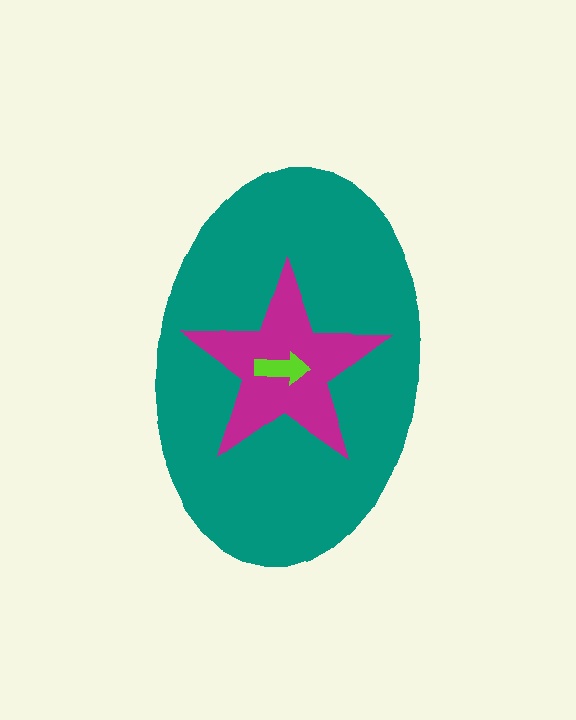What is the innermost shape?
The lime arrow.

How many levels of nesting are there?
3.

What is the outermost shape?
The teal ellipse.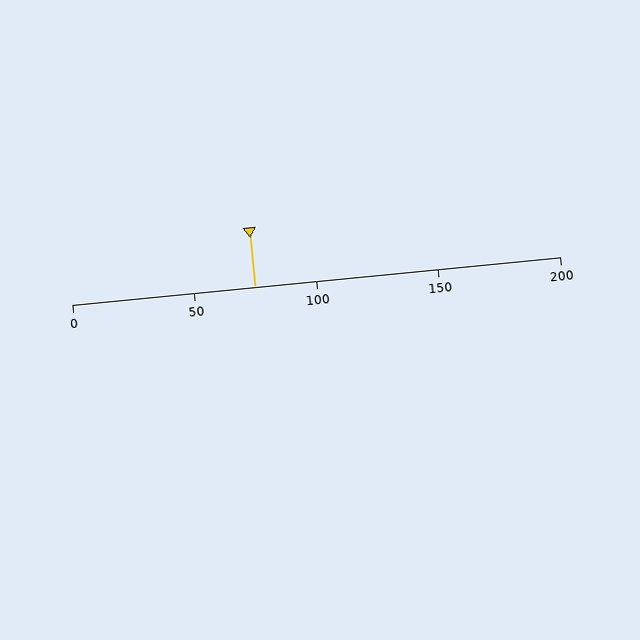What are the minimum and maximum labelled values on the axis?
The axis runs from 0 to 200.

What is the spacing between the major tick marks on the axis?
The major ticks are spaced 50 apart.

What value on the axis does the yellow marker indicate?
The marker indicates approximately 75.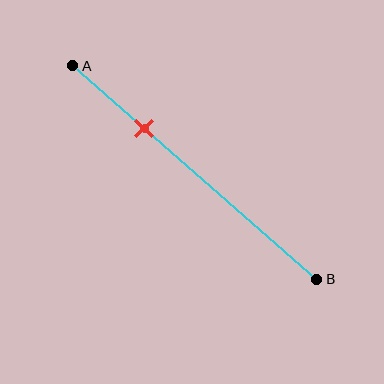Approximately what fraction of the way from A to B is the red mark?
The red mark is approximately 30% of the way from A to B.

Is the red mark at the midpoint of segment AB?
No, the mark is at about 30% from A, not at the 50% midpoint.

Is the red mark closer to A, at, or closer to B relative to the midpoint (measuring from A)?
The red mark is closer to point A than the midpoint of segment AB.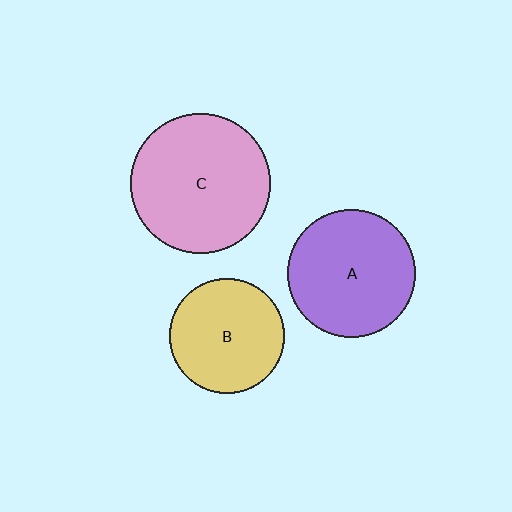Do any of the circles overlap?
No, none of the circles overlap.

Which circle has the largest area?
Circle C (pink).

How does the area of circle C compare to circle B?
Approximately 1.5 times.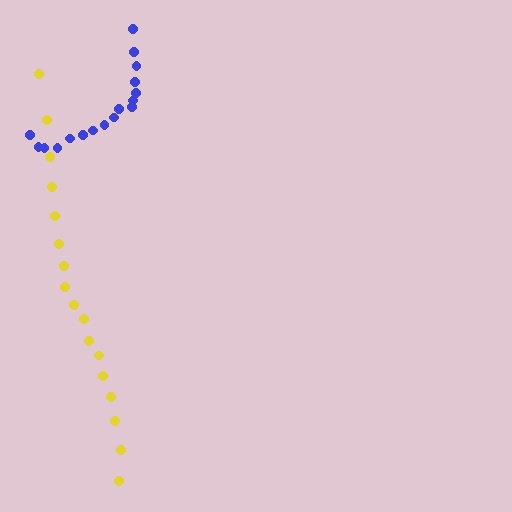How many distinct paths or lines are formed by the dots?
There are 2 distinct paths.